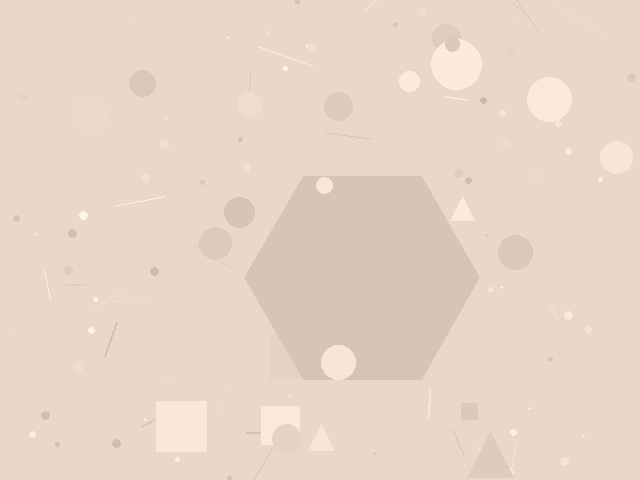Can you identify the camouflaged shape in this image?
The camouflaged shape is a hexagon.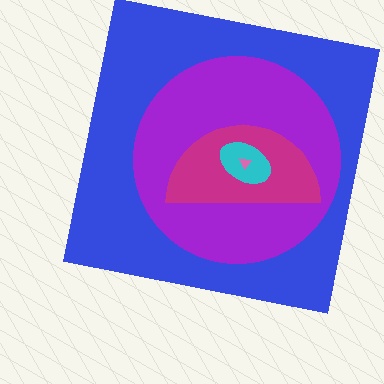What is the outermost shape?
The blue square.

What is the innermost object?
The pink triangle.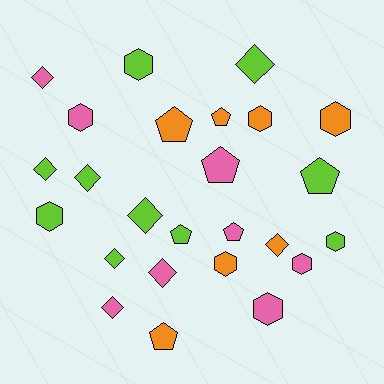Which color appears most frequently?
Lime, with 10 objects.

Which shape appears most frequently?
Hexagon, with 9 objects.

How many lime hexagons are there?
There are 3 lime hexagons.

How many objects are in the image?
There are 25 objects.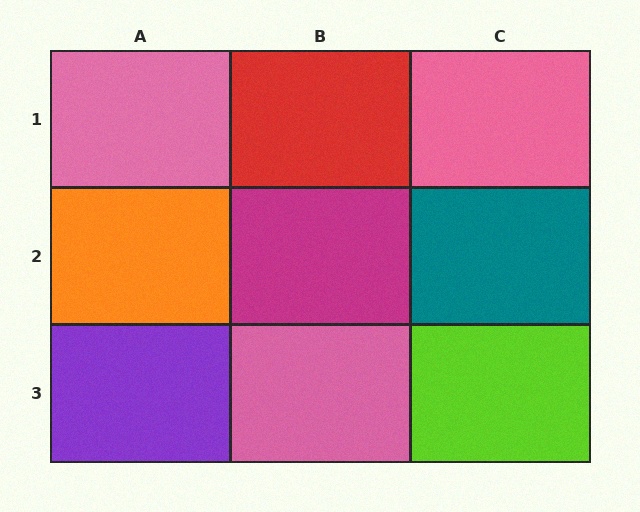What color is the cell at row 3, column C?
Lime.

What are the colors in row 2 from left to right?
Orange, magenta, teal.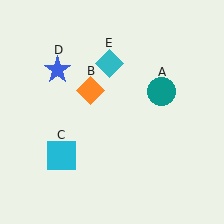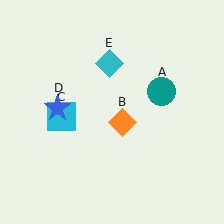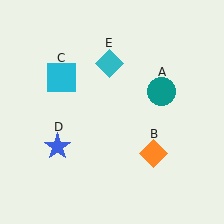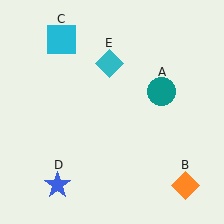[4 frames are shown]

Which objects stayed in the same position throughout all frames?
Teal circle (object A) and cyan diamond (object E) remained stationary.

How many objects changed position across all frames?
3 objects changed position: orange diamond (object B), cyan square (object C), blue star (object D).